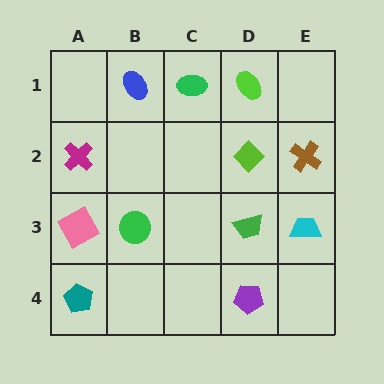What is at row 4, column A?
A teal pentagon.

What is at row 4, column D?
A purple pentagon.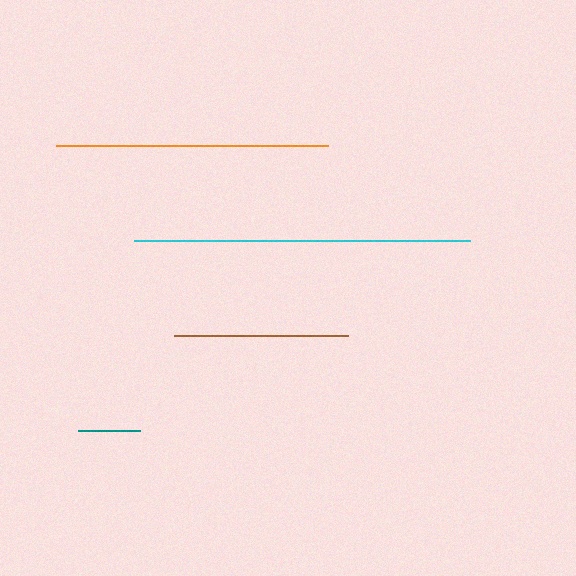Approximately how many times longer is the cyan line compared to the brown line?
The cyan line is approximately 1.9 times the length of the brown line.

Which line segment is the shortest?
The teal line is the shortest at approximately 62 pixels.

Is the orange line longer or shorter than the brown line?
The orange line is longer than the brown line.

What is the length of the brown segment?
The brown segment is approximately 174 pixels long.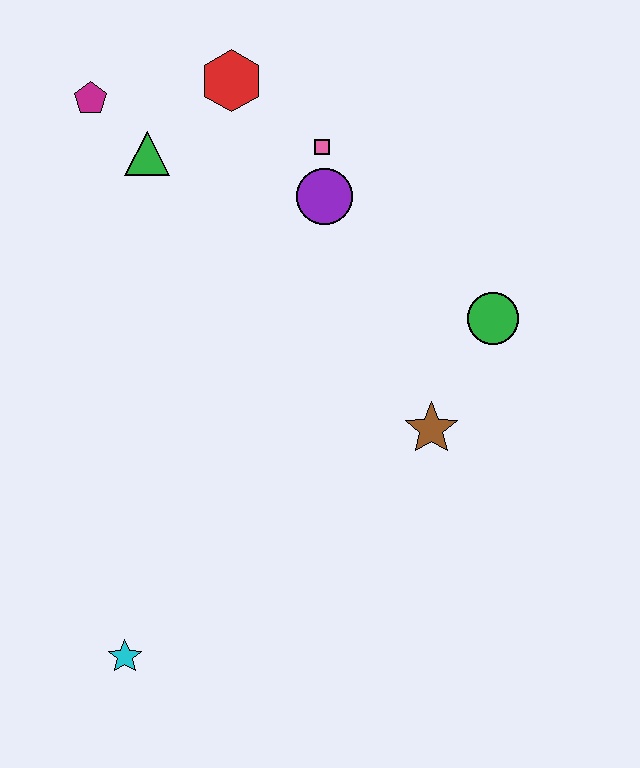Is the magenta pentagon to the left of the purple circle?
Yes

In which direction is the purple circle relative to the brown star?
The purple circle is above the brown star.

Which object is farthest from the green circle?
The cyan star is farthest from the green circle.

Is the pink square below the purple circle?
No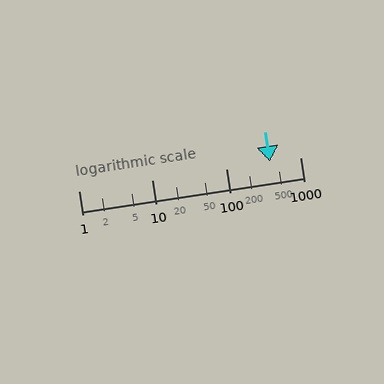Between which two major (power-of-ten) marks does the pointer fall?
The pointer is between 100 and 1000.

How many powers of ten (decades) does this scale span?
The scale spans 3 decades, from 1 to 1000.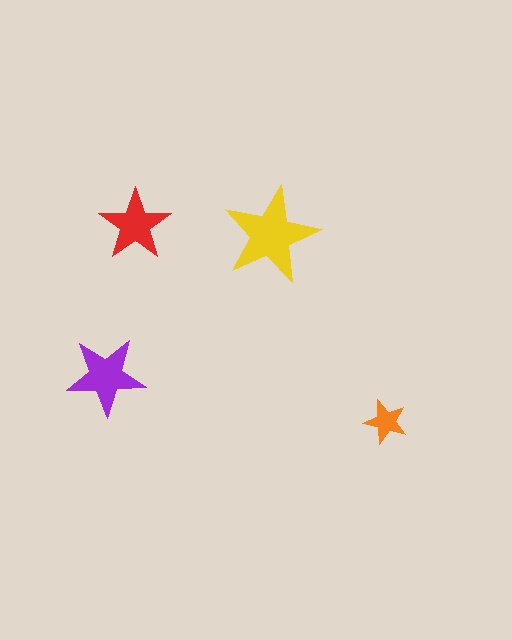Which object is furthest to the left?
The purple star is leftmost.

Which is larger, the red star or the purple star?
The purple one.